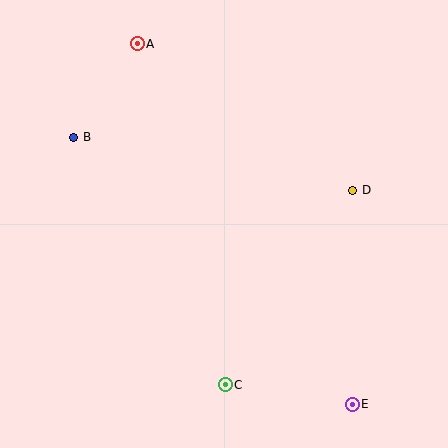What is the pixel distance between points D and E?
The distance between D and E is 214 pixels.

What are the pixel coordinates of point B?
Point B is at (74, 137).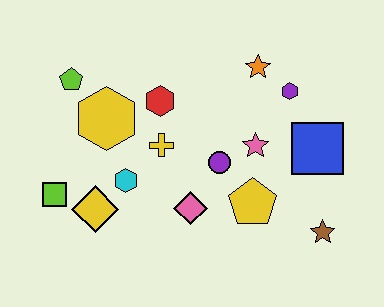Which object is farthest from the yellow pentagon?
The lime pentagon is farthest from the yellow pentagon.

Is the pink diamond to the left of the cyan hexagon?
No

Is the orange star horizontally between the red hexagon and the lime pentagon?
No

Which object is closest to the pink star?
The purple circle is closest to the pink star.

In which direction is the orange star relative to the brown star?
The orange star is above the brown star.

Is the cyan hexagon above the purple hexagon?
No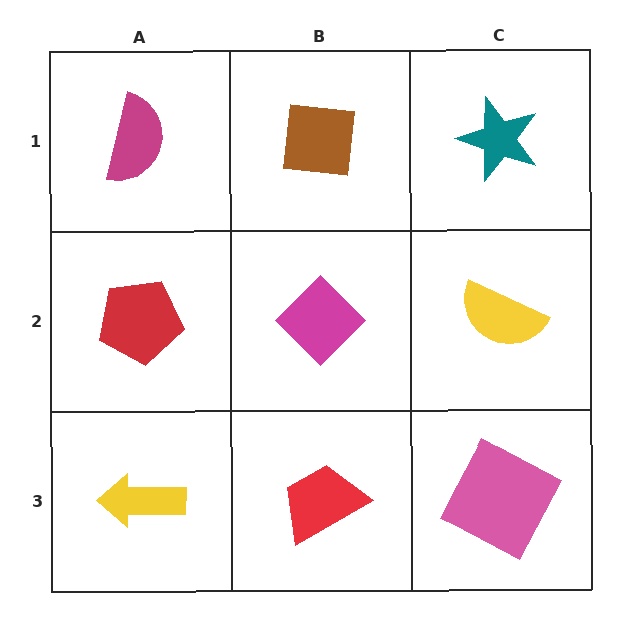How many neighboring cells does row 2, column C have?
3.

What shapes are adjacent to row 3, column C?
A yellow semicircle (row 2, column C), a red trapezoid (row 3, column B).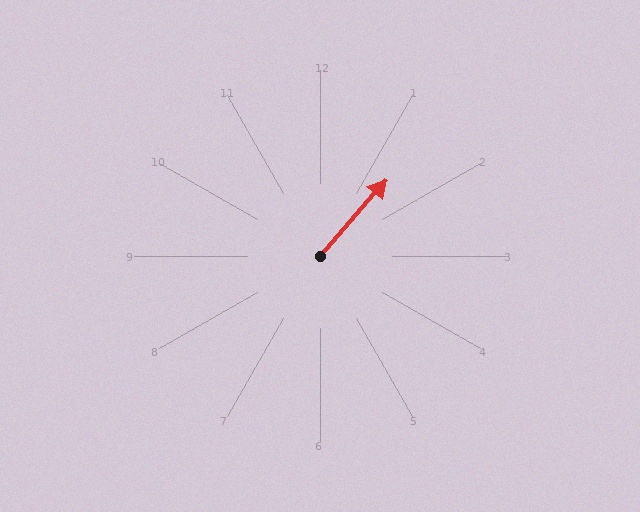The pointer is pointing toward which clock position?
Roughly 1 o'clock.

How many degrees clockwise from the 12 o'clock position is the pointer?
Approximately 41 degrees.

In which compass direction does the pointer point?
Northeast.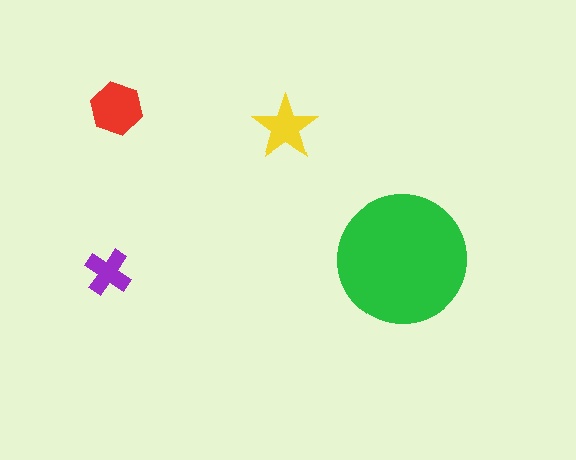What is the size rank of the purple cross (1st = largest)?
4th.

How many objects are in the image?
There are 4 objects in the image.